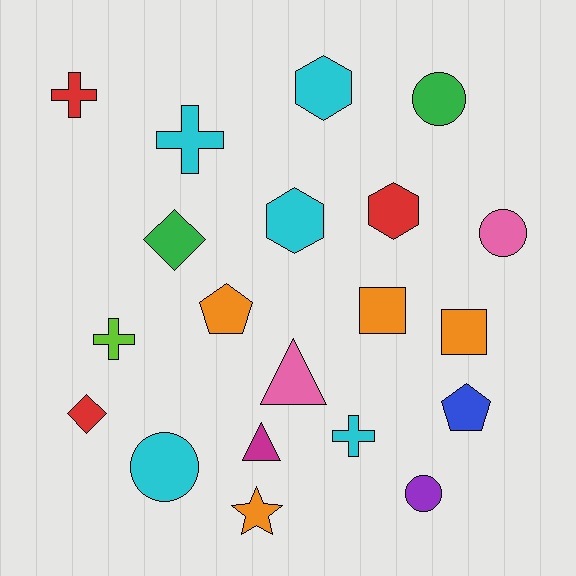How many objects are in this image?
There are 20 objects.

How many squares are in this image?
There are 2 squares.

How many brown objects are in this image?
There are no brown objects.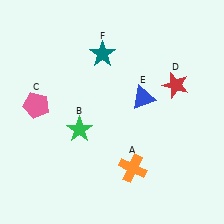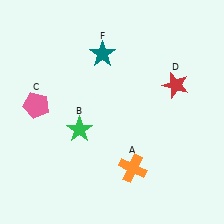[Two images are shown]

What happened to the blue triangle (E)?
The blue triangle (E) was removed in Image 2. It was in the top-right area of Image 1.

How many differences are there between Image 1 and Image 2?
There is 1 difference between the two images.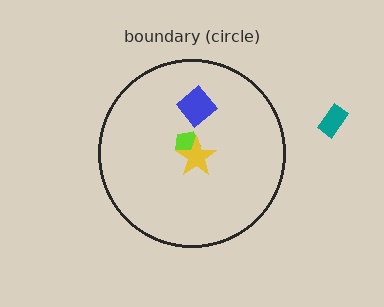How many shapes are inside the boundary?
3 inside, 1 outside.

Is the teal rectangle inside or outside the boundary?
Outside.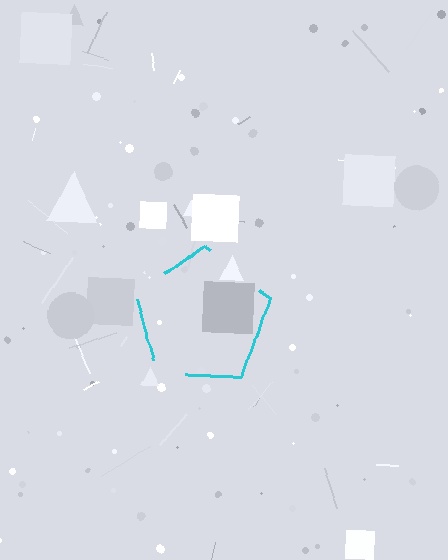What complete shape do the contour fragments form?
The contour fragments form a pentagon.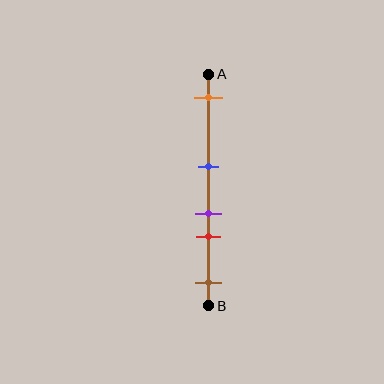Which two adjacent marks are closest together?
The purple and red marks are the closest adjacent pair.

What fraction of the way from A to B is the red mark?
The red mark is approximately 70% (0.7) of the way from A to B.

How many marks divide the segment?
There are 5 marks dividing the segment.